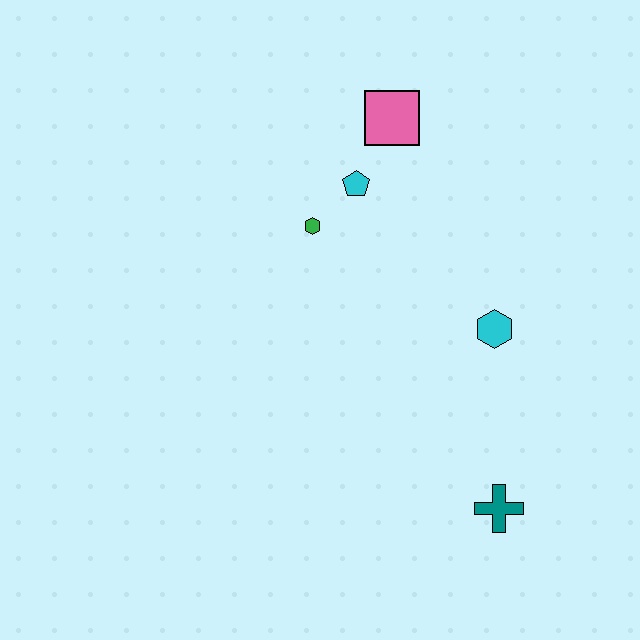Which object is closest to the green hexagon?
The cyan pentagon is closest to the green hexagon.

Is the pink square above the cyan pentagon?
Yes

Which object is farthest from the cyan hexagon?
The pink square is farthest from the cyan hexagon.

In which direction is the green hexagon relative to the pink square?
The green hexagon is below the pink square.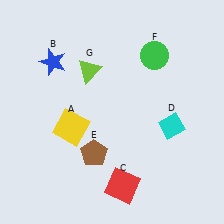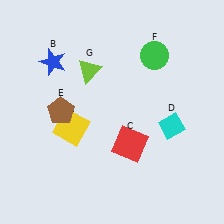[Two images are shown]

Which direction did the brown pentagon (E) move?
The brown pentagon (E) moved up.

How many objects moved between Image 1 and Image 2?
2 objects moved between the two images.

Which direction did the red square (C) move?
The red square (C) moved up.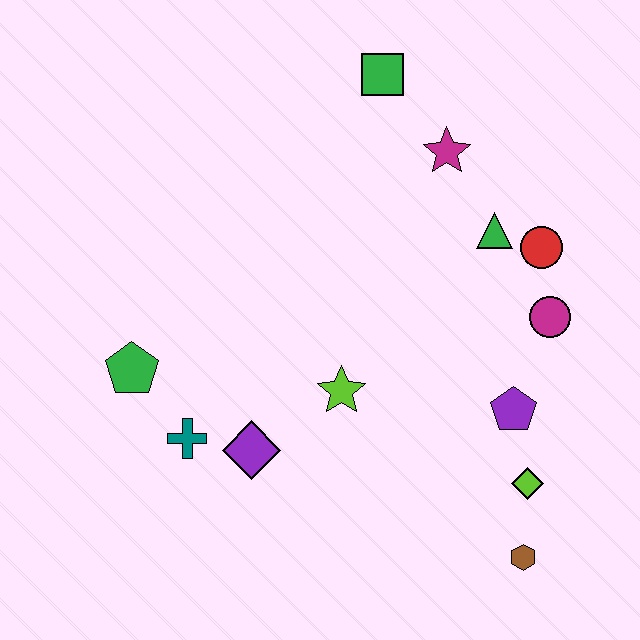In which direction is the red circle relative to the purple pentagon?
The red circle is above the purple pentagon.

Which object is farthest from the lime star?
The green square is farthest from the lime star.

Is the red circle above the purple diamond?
Yes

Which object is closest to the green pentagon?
The teal cross is closest to the green pentagon.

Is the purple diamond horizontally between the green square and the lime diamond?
No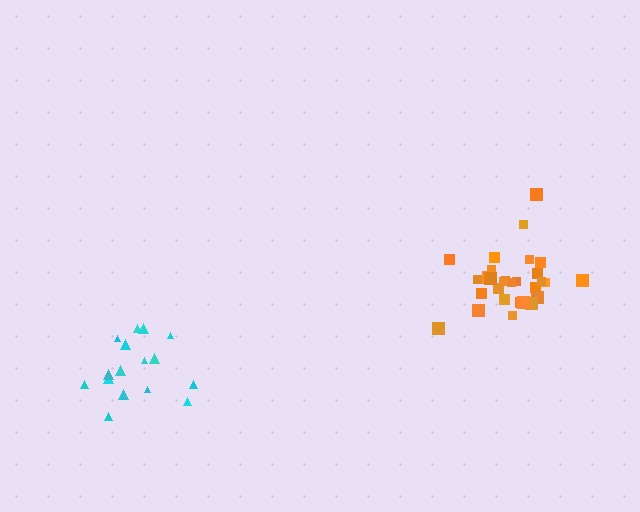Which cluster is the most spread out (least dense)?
Cyan.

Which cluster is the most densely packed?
Orange.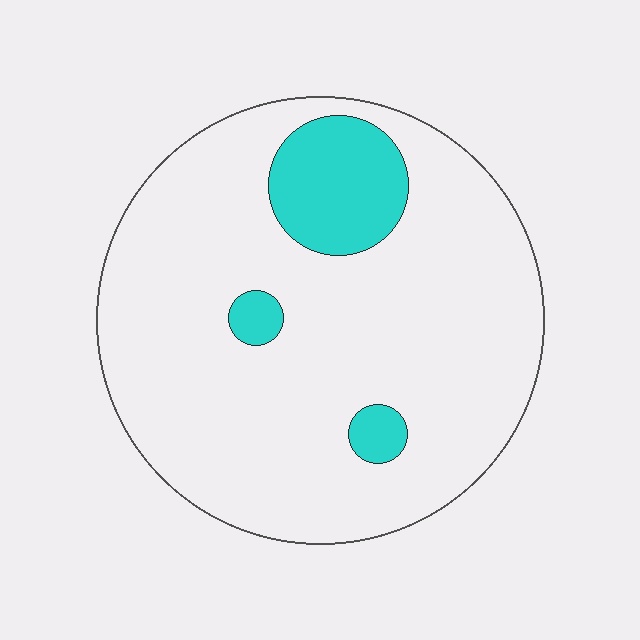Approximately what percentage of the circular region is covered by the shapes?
Approximately 15%.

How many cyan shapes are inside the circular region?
3.